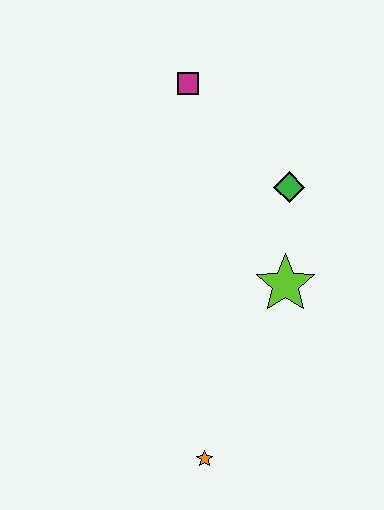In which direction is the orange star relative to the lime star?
The orange star is below the lime star.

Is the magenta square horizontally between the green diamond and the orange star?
No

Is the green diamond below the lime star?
No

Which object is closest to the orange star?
The lime star is closest to the orange star.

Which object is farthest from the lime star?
The magenta square is farthest from the lime star.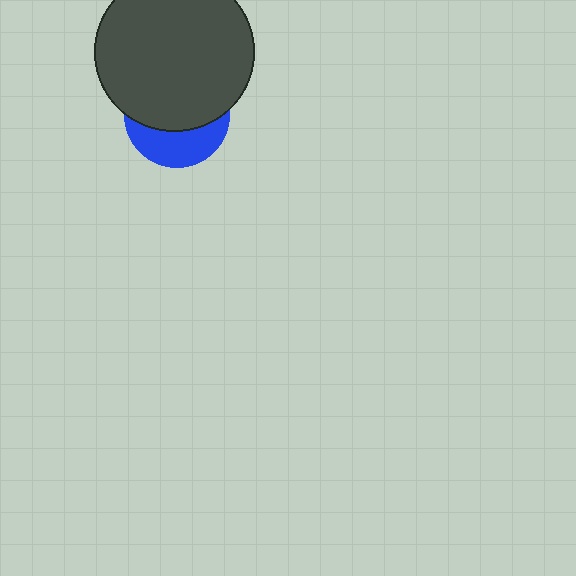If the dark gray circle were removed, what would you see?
You would see the complete blue circle.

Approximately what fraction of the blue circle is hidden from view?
Roughly 63% of the blue circle is hidden behind the dark gray circle.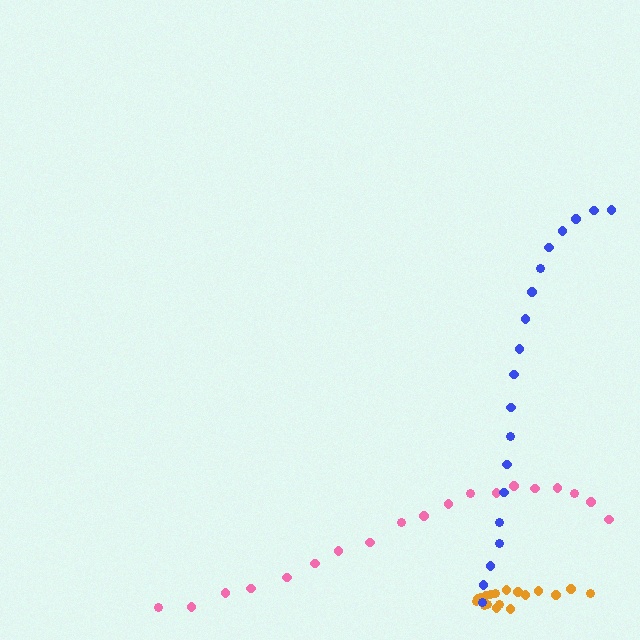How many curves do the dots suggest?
There are 3 distinct paths.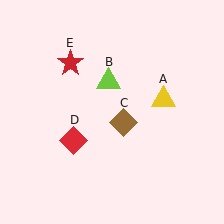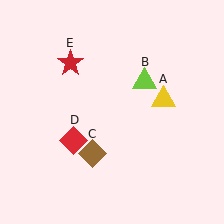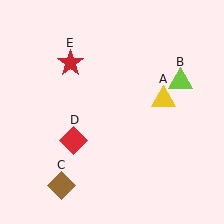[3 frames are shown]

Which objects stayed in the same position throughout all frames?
Yellow triangle (object A) and red diamond (object D) and red star (object E) remained stationary.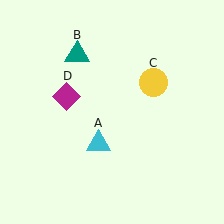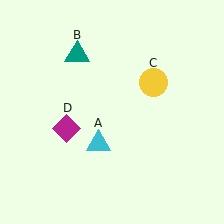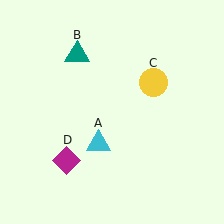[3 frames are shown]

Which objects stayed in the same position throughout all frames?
Cyan triangle (object A) and teal triangle (object B) and yellow circle (object C) remained stationary.